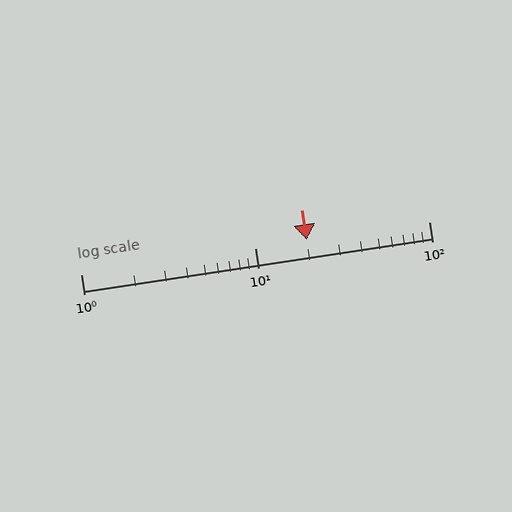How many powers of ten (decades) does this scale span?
The scale spans 2 decades, from 1 to 100.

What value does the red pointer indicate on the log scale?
The pointer indicates approximately 20.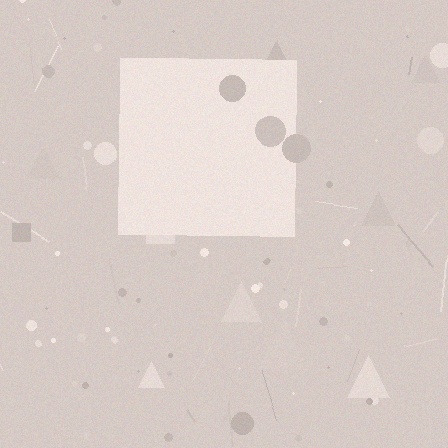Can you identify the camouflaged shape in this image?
The camouflaged shape is a square.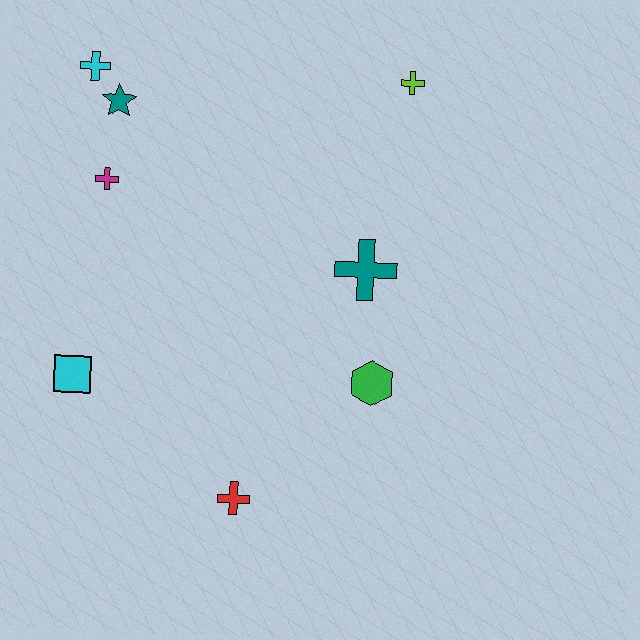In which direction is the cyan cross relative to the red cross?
The cyan cross is above the red cross.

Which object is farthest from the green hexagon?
The cyan cross is farthest from the green hexagon.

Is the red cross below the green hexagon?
Yes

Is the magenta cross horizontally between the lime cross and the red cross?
No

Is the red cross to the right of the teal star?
Yes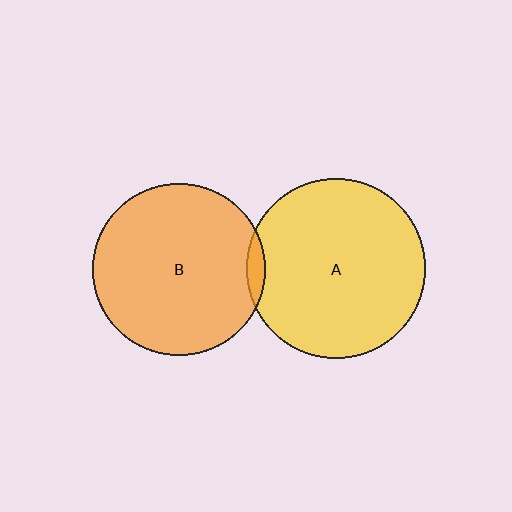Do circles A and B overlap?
Yes.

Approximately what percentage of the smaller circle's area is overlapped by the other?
Approximately 5%.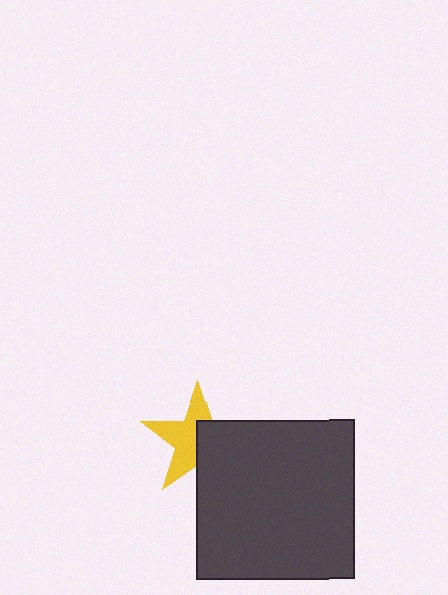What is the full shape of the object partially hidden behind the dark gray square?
The partially hidden object is a yellow star.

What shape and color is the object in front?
The object in front is a dark gray square.